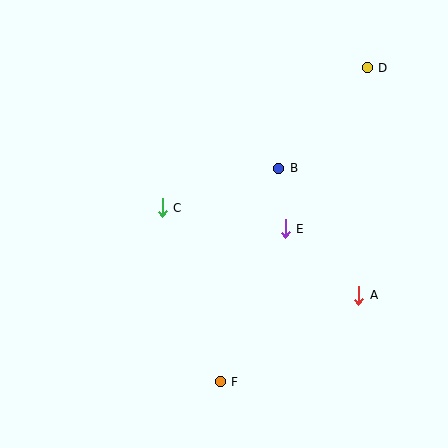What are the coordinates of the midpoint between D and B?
The midpoint between D and B is at (323, 118).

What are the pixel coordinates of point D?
Point D is at (367, 68).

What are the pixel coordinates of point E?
Point E is at (285, 229).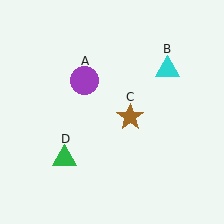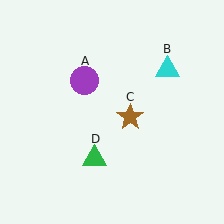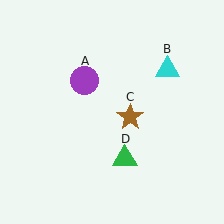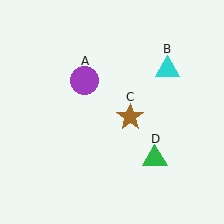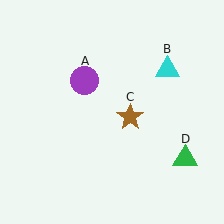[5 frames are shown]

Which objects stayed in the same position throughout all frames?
Purple circle (object A) and cyan triangle (object B) and brown star (object C) remained stationary.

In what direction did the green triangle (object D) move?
The green triangle (object D) moved right.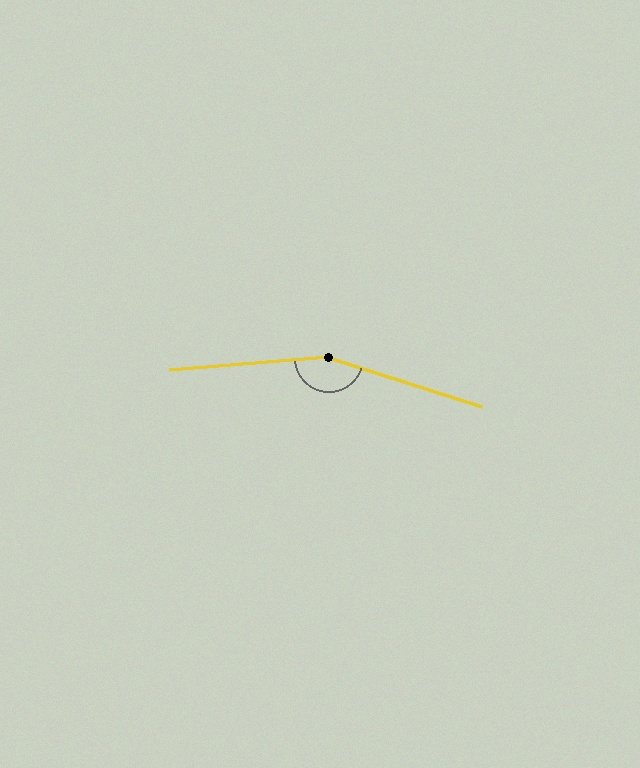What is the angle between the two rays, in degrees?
Approximately 158 degrees.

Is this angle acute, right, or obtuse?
It is obtuse.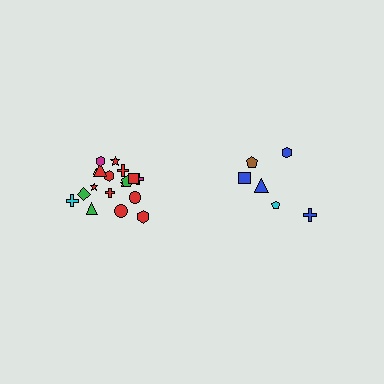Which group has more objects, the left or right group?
The left group.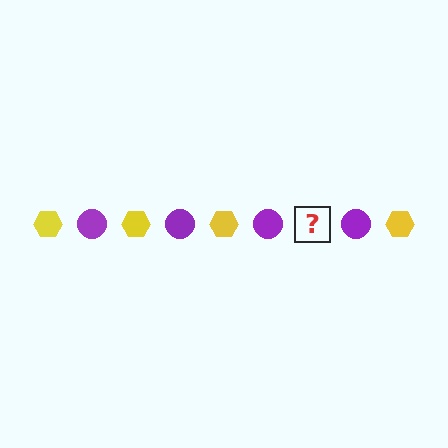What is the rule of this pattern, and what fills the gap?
The rule is that the pattern alternates between yellow hexagon and purple circle. The gap should be filled with a yellow hexagon.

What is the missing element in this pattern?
The missing element is a yellow hexagon.